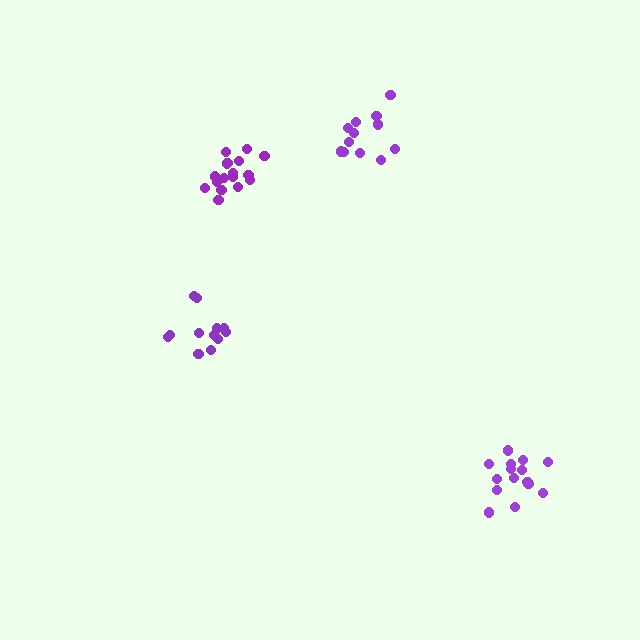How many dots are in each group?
Group 1: 12 dots, Group 2: 15 dots, Group 3: 12 dots, Group 4: 17 dots (56 total).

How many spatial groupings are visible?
There are 4 spatial groupings.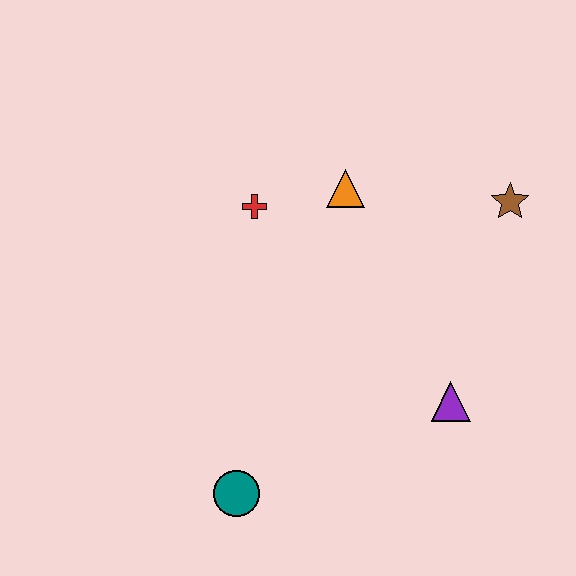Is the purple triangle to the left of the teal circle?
No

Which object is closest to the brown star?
The orange triangle is closest to the brown star.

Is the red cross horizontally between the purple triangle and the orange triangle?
No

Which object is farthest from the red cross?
The teal circle is farthest from the red cross.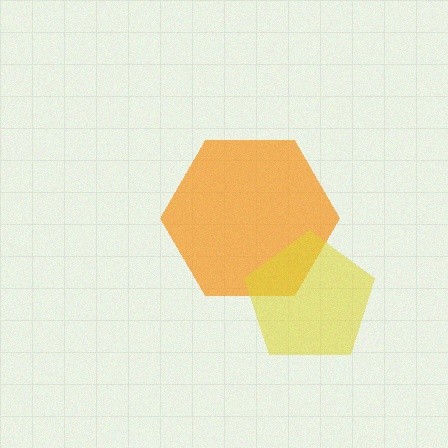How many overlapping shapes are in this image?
There are 2 overlapping shapes in the image.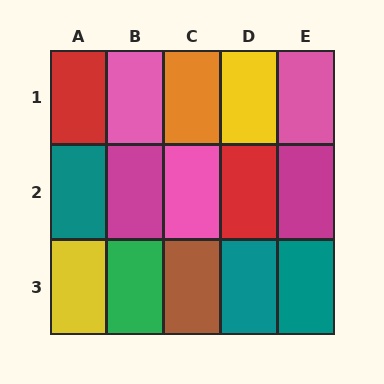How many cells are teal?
3 cells are teal.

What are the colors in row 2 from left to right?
Teal, magenta, pink, red, magenta.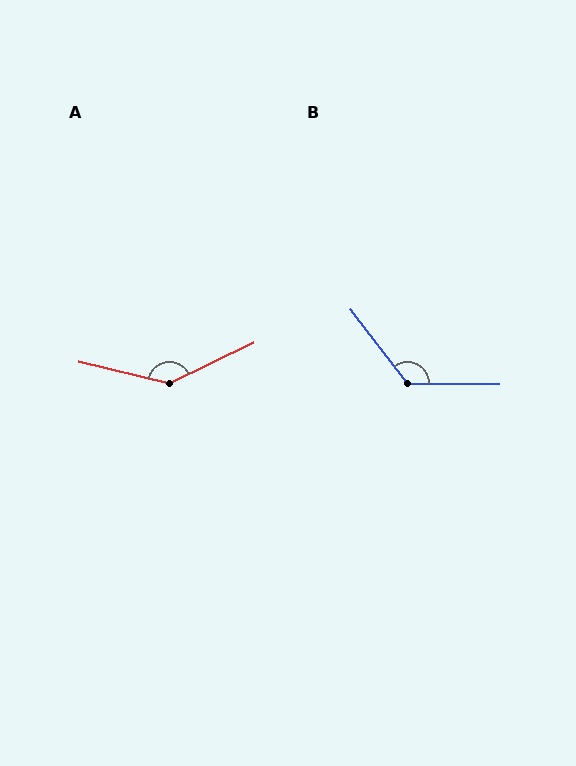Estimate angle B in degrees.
Approximately 128 degrees.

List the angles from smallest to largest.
B (128°), A (141°).